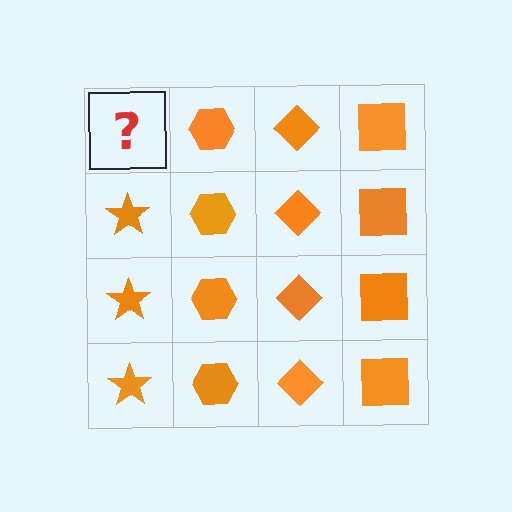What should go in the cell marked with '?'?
The missing cell should contain an orange star.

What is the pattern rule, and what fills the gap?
The rule is that each column has a consistent shape. The gap should be filled with an orange star.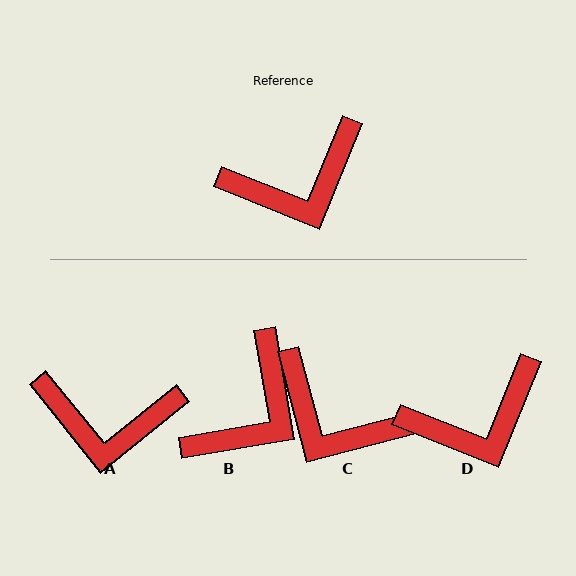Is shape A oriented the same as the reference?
No, it is off by about 29 degrees.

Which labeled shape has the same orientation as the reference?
D.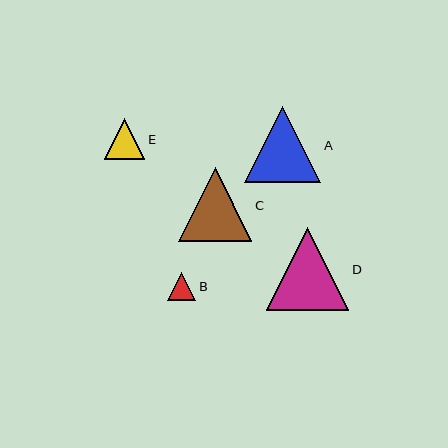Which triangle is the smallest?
Triangle B is the smallest with a size of approximately 29 pixels.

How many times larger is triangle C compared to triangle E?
Triangle C is approximately 1.8 times the size of triangle E.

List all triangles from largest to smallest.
From largest to smallest: D, A, C, E, B.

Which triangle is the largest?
Triangle D is the largest with a size of approximately 83 pixels.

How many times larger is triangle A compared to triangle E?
Triangle A is approximately 1.9 times the size of triangle E.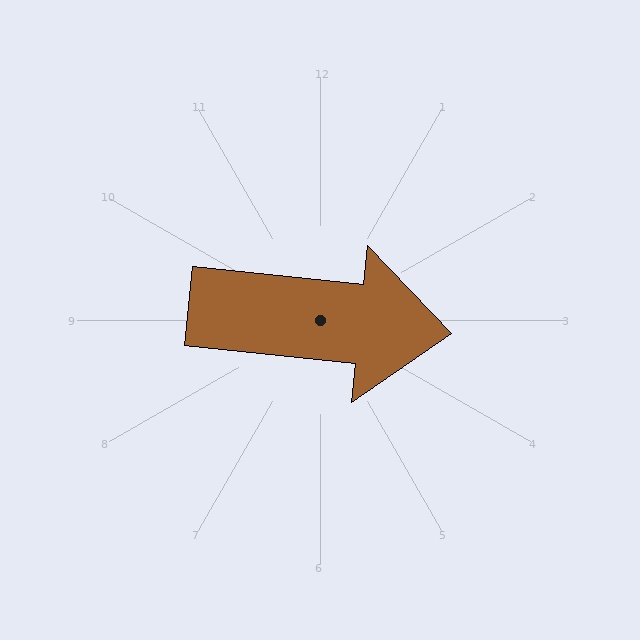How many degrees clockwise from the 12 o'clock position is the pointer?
Approximately 96 degrees.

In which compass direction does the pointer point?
East.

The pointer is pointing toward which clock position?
Roughly 3 o'clock.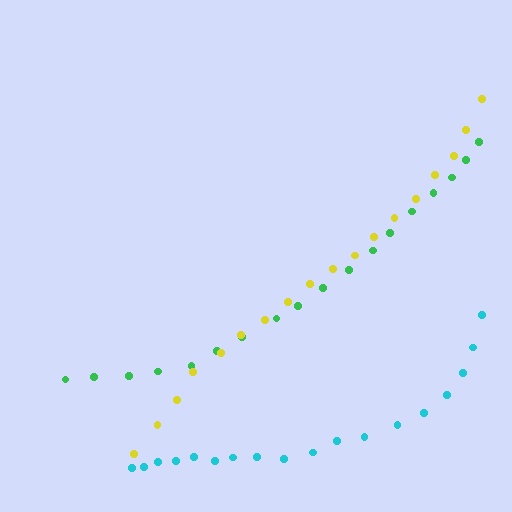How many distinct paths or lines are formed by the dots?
There are 3 distinct paths.